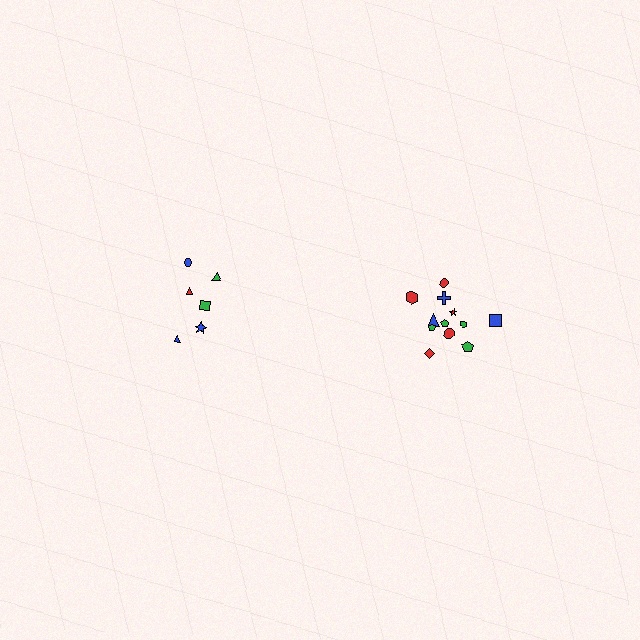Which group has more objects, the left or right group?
The right group.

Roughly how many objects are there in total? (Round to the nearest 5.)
Roughly 20 objects in total.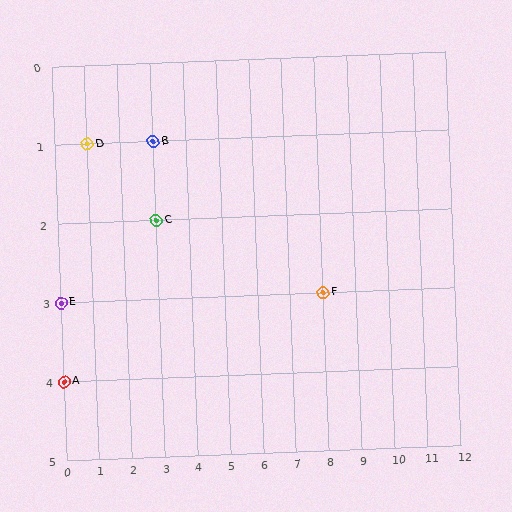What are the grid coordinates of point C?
Point C is at grid coordinates (3, 2).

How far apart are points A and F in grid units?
Points A and F are 8 columns and 1 row apart (about 8.1 grid units diagonally).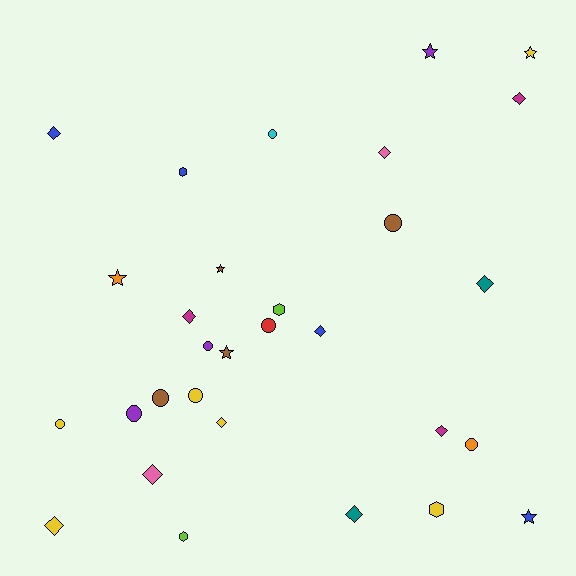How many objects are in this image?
There are 30 objects.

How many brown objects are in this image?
There are 4 brown objects.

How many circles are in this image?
There are 9 circles.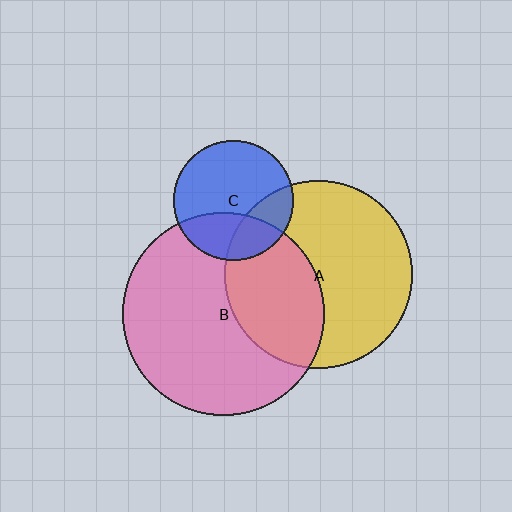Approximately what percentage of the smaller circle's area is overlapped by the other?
Approximately 25%.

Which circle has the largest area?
Circle B (pink).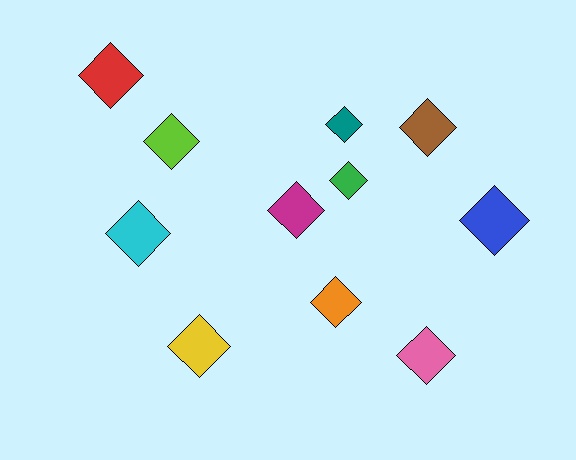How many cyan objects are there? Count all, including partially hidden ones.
There is 1 cyan object.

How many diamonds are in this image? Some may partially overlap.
There are 11 diamonds.